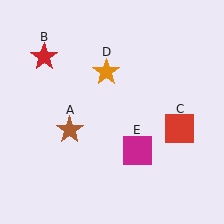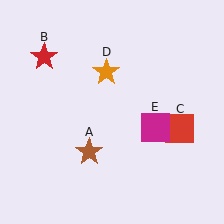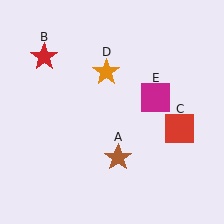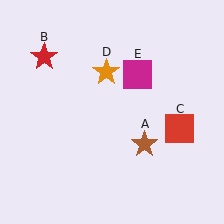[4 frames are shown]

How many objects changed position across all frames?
2 objects changed position: brown star (object A), magenta square (object E).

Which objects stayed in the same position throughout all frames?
Red star (object B) and red square (object C) and orange star (object D) remained stationary.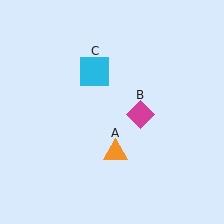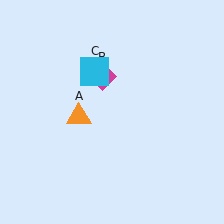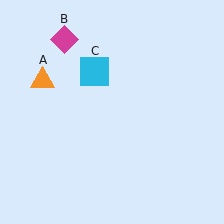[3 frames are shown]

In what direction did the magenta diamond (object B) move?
The magenta diamond (object B) moved up and to the left.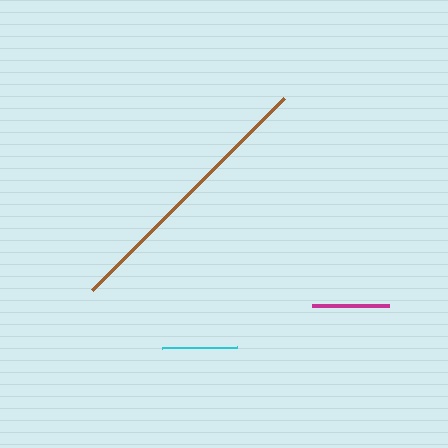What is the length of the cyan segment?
The cyan segment is approximately 75 pixels long.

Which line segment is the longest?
The brown line is the longest at approximately 271 pixels.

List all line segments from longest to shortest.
From longest to shortest: brown, magenta, cyan.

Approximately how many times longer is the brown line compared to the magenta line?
The brown line is approximately 3.5 times the length of the magenta line.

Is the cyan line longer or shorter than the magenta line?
The magenta line is longer than the cyan line.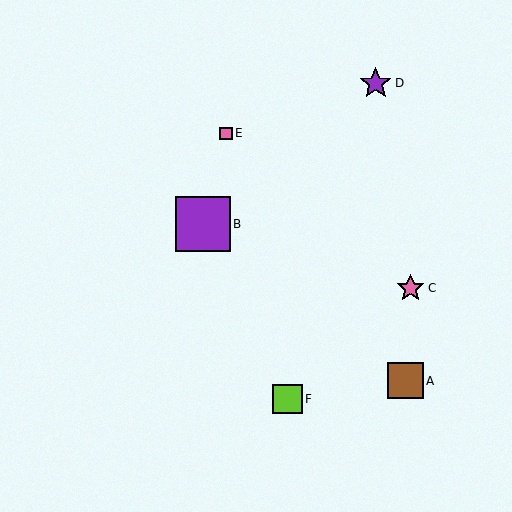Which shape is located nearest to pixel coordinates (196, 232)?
The purple square (labeled B) at (203, 224) is nearest to that location.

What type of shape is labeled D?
Shape D is a purple star.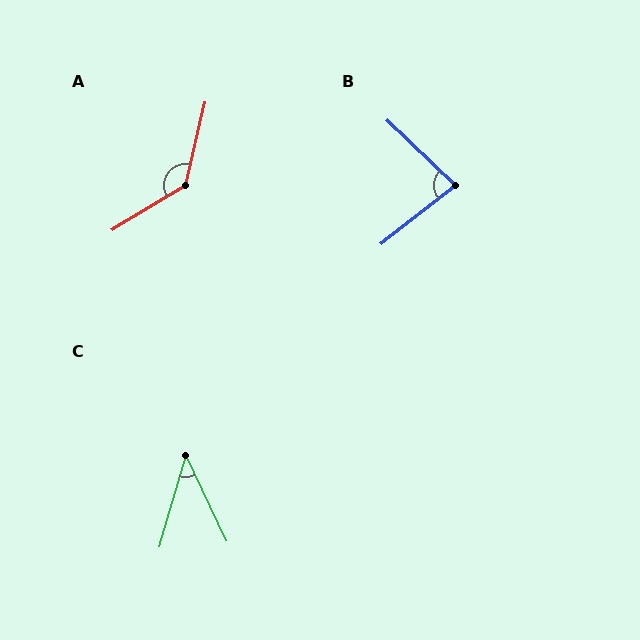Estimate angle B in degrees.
Approximately 82 degrees.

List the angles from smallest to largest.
C (41°), B (82°), A (134°).